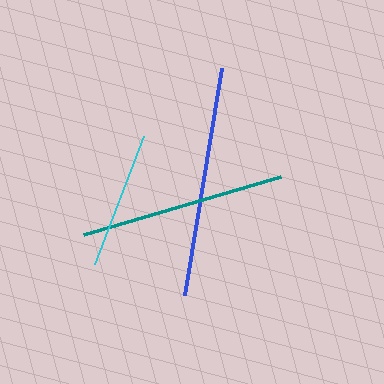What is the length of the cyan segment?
The cyan segment is approximately 137 pixels long.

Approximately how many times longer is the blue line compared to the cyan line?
The blue line is approximately 1.7 times the length of the cyan line.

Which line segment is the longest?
The blue line is the longest at approximately 230 pixels.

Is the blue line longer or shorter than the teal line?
The blue line is longer than the teal line.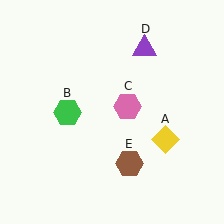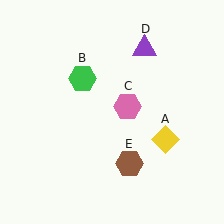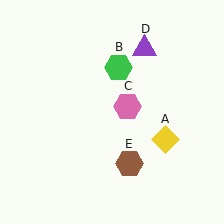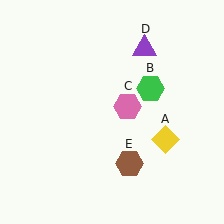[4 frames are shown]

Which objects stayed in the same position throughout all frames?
Yellow diamond (object A) and pink hexagon (object C) and purple triangle (object D) and brown hexagon (object E) remained stationary.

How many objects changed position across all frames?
1 object changed position: green hexagon (object B).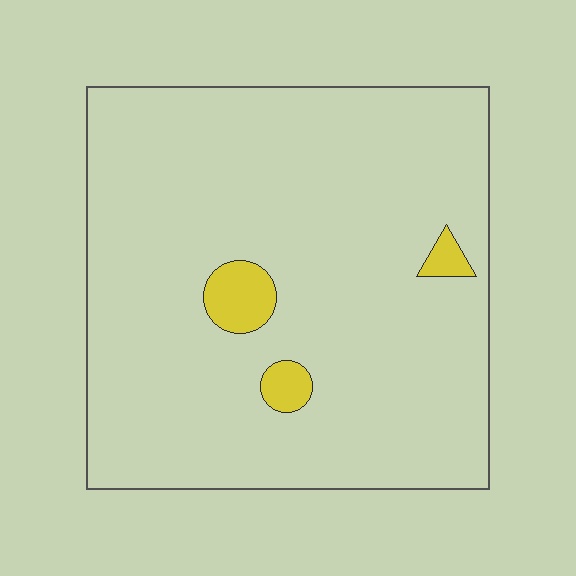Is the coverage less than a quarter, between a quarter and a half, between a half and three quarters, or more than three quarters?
Less than a quarter.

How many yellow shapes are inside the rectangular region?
3.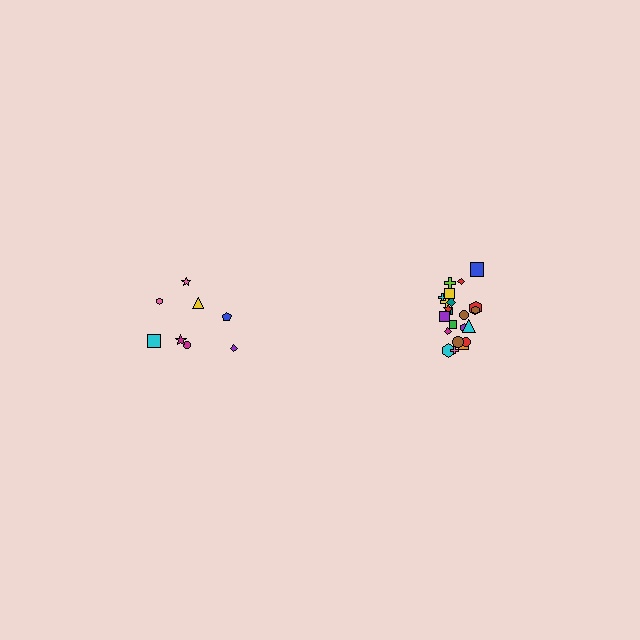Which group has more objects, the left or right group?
The right group.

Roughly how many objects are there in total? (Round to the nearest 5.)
Roughly 30 objects in total.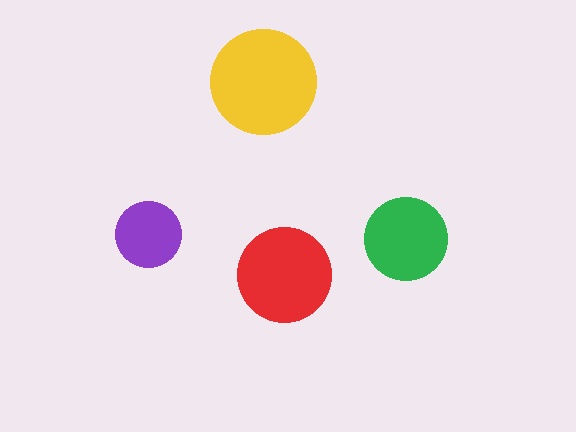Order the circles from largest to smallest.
the yellow one, the red one, the green one, the purple one.